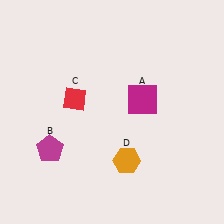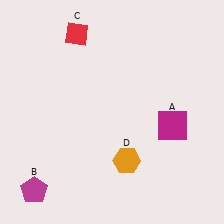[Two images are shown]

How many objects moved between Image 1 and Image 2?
3 objects moved between the two images.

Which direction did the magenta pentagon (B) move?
The magenta pentagon (B) moved down.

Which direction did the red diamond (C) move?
The red diamond (C) moved up.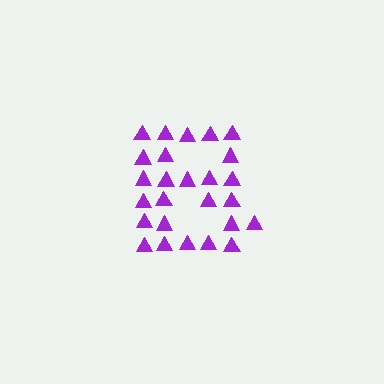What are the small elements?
The small elements are triangles.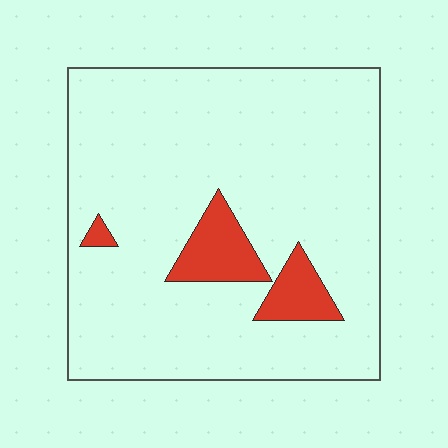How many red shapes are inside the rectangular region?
3.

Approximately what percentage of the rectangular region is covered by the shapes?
Approximately 10%.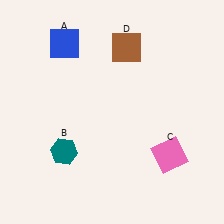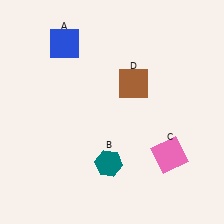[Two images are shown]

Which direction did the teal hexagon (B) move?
The teal hexagon (B) moved right.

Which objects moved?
The objects that moved are: the teal hexagon (B), the brown square (D).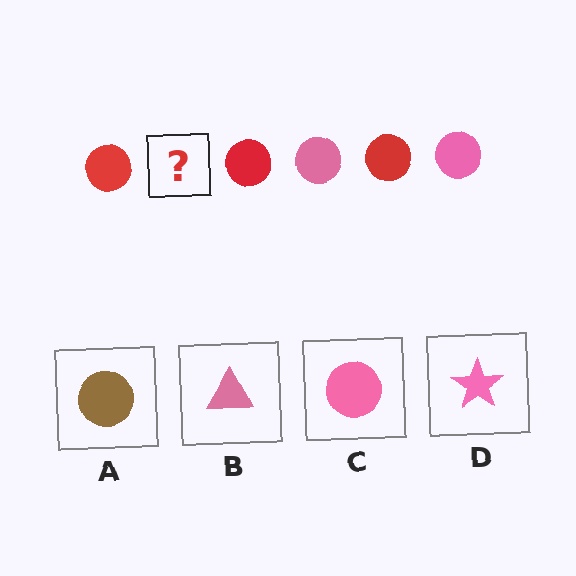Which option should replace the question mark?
Option C.